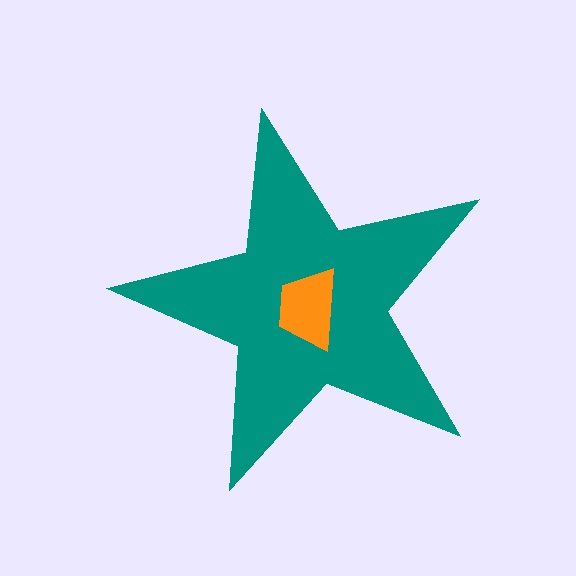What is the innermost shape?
The orange trapezoid.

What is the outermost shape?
The teal star.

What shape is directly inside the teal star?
The orange trapezoid.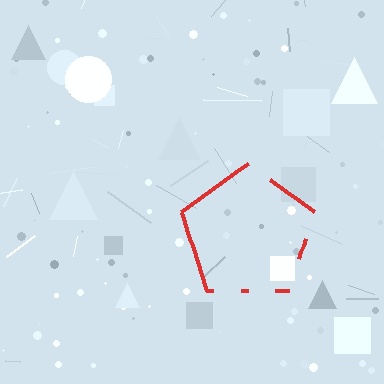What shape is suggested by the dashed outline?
The dashed outline suggests a pentagon.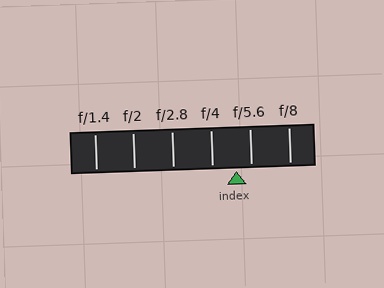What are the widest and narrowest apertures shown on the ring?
The widest aperture shown is f/1.4 and the narrowest is f/8.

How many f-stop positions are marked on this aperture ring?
There are 6 f-stop positions marked.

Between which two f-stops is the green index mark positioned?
The index mark is between f/4 and f/5.6.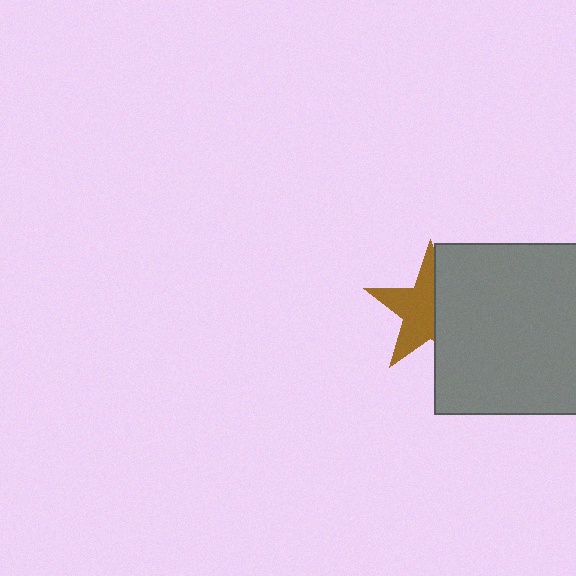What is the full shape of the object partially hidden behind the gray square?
The partially hidden object is a brown star.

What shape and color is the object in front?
The object in front is a gray square.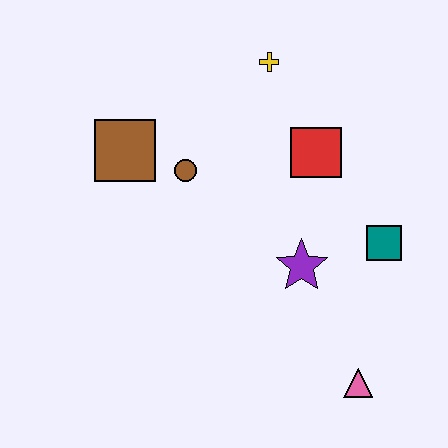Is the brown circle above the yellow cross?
No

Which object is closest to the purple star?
The teal square is closest to the purple star.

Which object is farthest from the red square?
The pink triangle is farthest from the red square.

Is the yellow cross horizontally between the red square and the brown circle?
Yes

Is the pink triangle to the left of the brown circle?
No